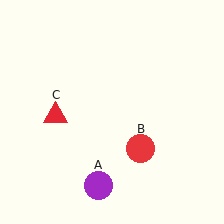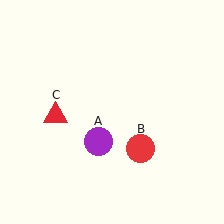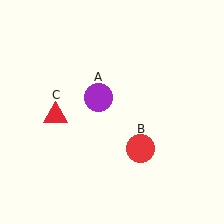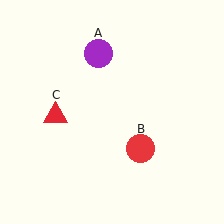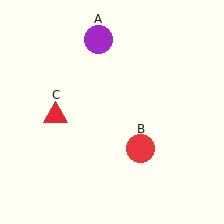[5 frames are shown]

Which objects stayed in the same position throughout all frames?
Red circle (object B) and red triangle (object C) remained stationary.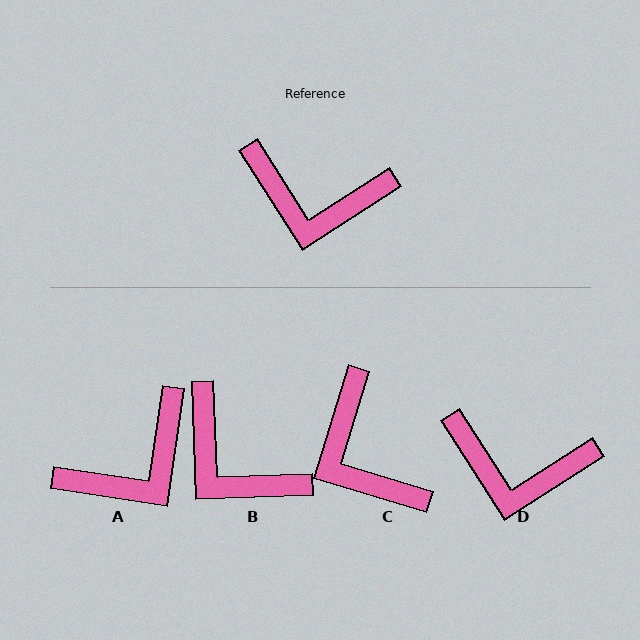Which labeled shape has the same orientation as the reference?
D.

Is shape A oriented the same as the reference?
No, it is off by about 49 degrees.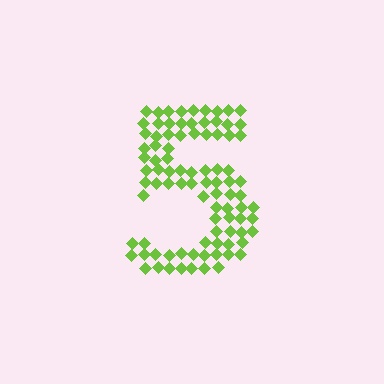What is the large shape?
The large shape is the digit 5.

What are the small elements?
The small elements are diamonds.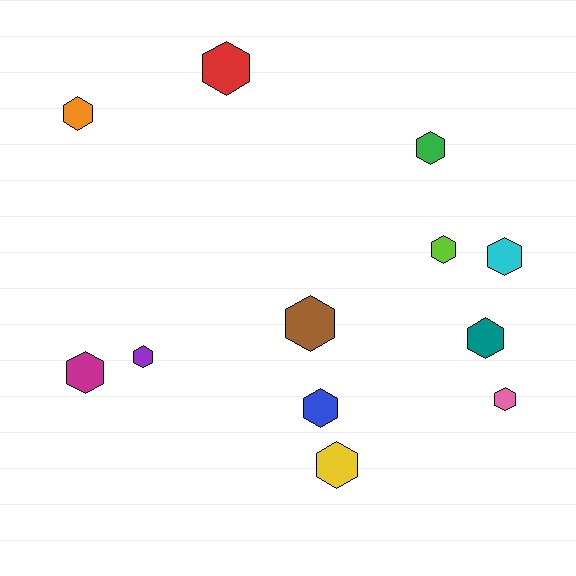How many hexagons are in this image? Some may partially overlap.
There are 12 hexagons.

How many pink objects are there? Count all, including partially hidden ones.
There is 1 pink object.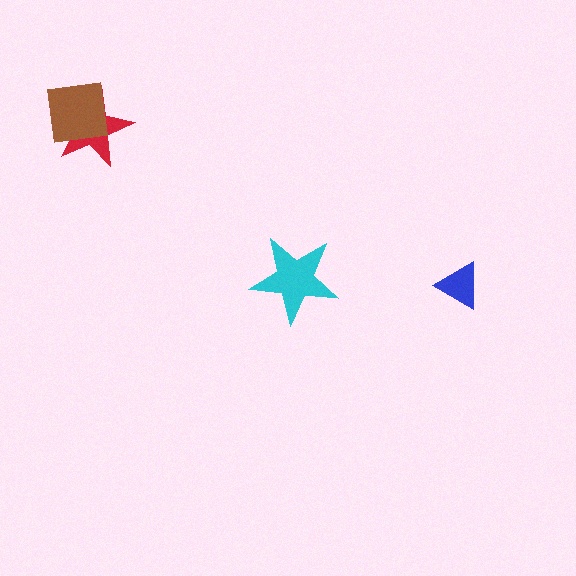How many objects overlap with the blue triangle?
0 objects overlap with the blue triangle.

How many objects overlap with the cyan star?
0 objects overlap with the cyan star.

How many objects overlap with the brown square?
1 object overlaps with the brown square.